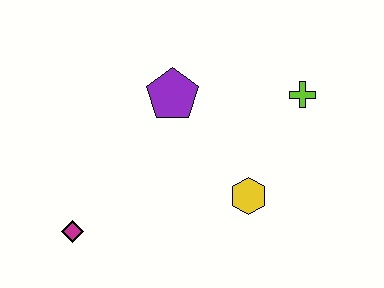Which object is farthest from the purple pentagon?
The magenta diamond is farthest from the purple pentagon.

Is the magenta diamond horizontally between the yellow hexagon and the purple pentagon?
No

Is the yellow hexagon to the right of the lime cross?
No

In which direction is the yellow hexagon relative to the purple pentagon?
The yellow hexagon is below the purple pentagon.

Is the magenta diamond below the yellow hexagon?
Yes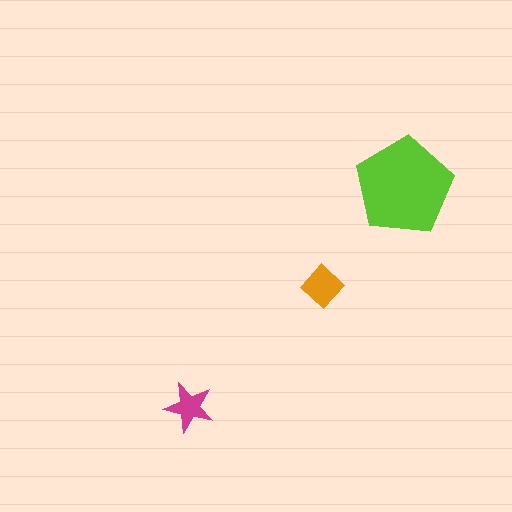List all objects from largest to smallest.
The lime pentagon, the orange diamond, the magenta star.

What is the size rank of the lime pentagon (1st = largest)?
1st.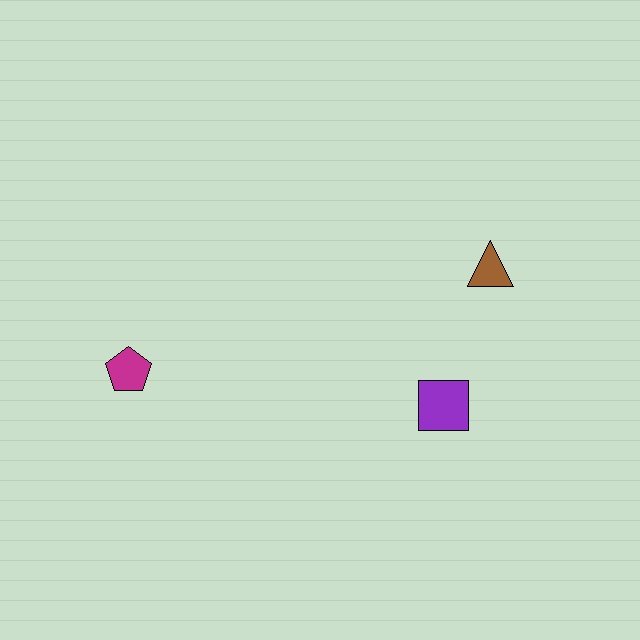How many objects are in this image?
There are 3 objects.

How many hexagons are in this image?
There are no hexagons.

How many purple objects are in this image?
There is 1 purple object.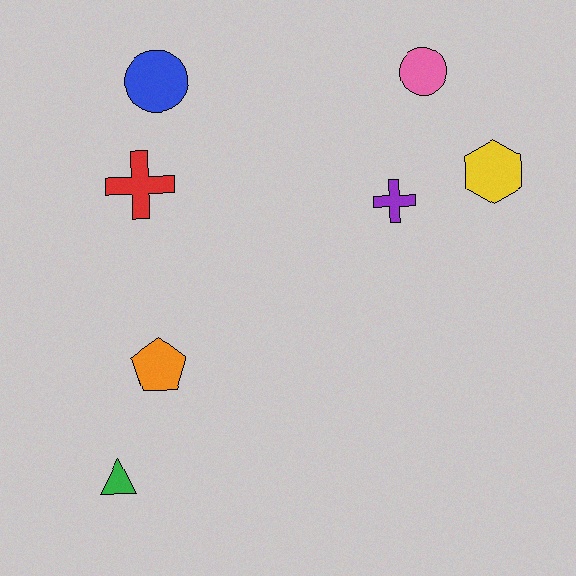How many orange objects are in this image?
There is 1 orange object.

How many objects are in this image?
There are 7 objects.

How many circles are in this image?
There are 2 circles.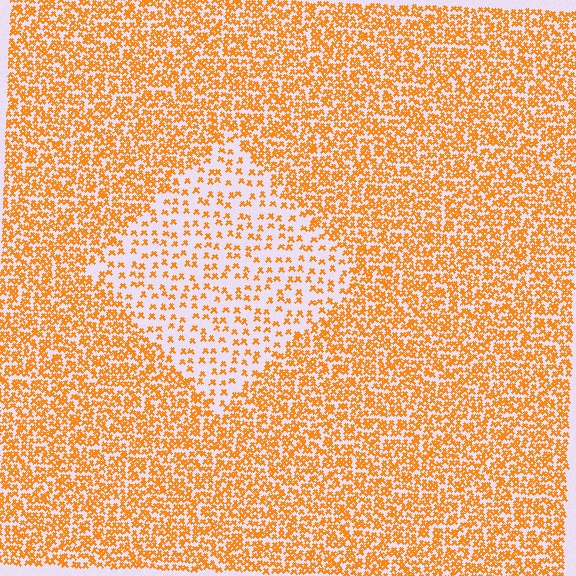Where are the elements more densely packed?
The elements are more densely packed outside the diamond boundary.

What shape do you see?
I see a diamond.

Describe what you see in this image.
The image contains small orange elements arranged at two different densities. A diamond-shaped region is visible where the elements are less densely packed than the surrounding area.